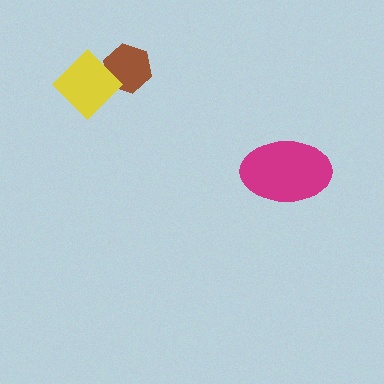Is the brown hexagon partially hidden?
Yes, it is partially covered by another shape.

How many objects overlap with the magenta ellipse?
0 objects overlap with the magenta ellipse.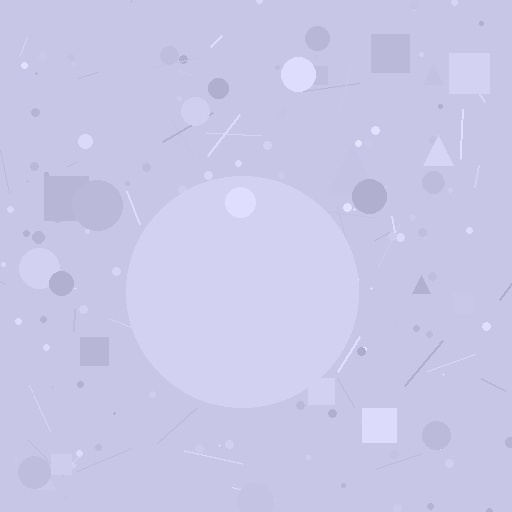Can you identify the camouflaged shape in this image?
The camouflaged shape is a circle.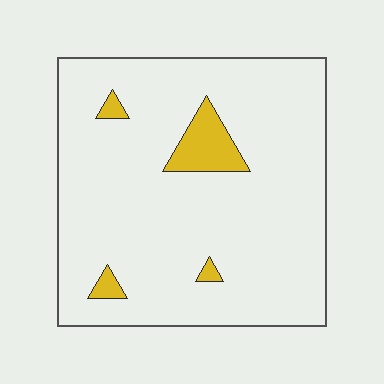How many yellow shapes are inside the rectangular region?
4.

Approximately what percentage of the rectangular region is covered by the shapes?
Approximately 5%.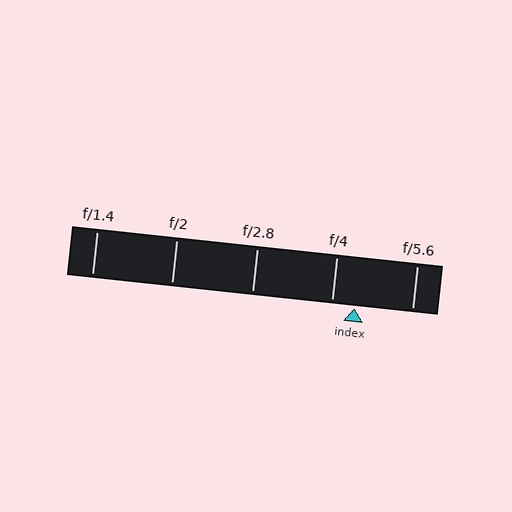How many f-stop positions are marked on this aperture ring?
There are 5 f-stop positions marked.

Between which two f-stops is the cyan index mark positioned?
The index mark is between f/4 and f/5.6.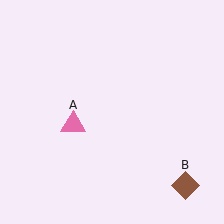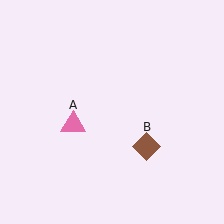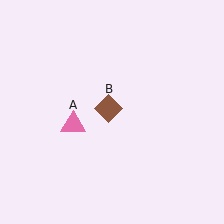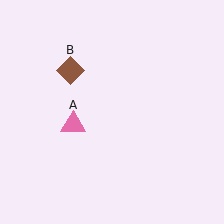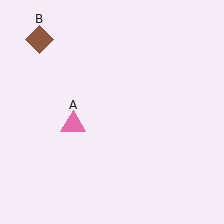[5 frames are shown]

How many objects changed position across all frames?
1 object changed position: brown diamond (object B).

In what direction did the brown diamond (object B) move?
The brown diamond (object B) moved up and to the left.